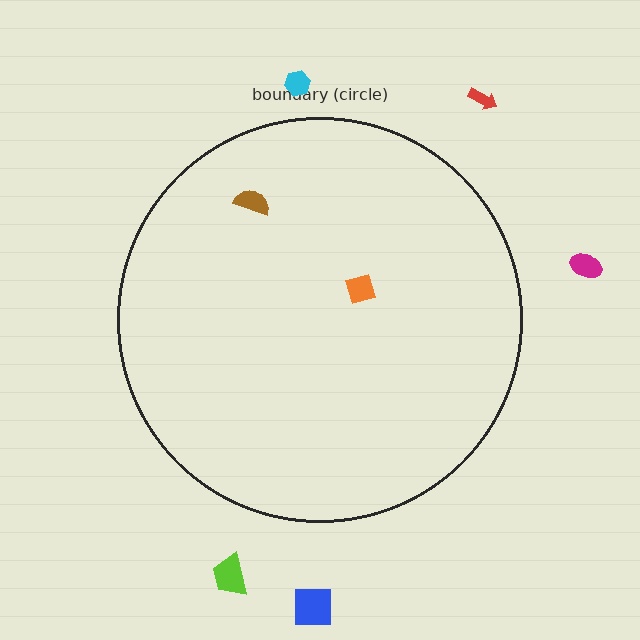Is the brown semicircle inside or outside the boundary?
Inside.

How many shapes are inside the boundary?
2 inside, 5 outside.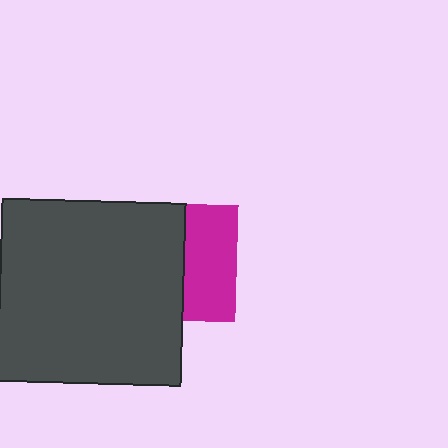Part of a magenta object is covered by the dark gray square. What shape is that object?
It is a square.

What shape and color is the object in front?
The object in front is a dark gray square.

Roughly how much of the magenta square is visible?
A small part of it is visible (roughly 45%).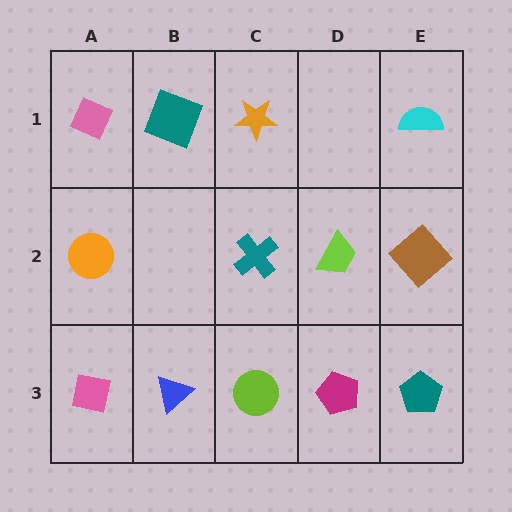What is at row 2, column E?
A brown diamond.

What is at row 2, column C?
A teal cross.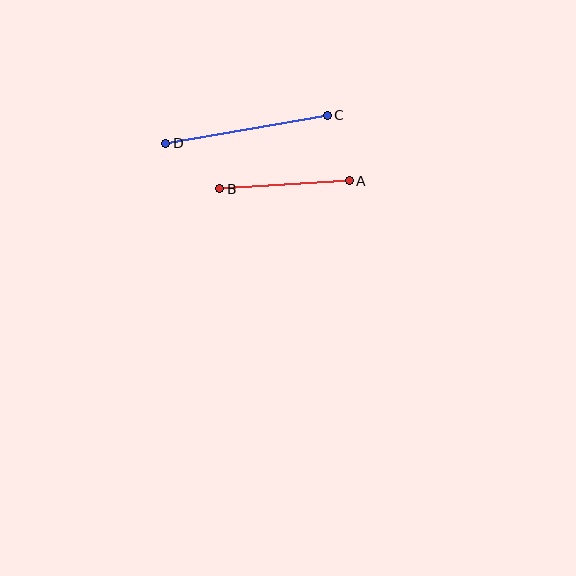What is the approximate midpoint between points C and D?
The midpoint is at approximately (247, 129) pixels.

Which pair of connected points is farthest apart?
Points C and D are farthest apart.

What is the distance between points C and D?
The distance is approximately 164 pixels.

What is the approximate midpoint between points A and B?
The midpoint is at approximately (285, 185) pixels.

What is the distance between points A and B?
The distance is approximately 130 pixels.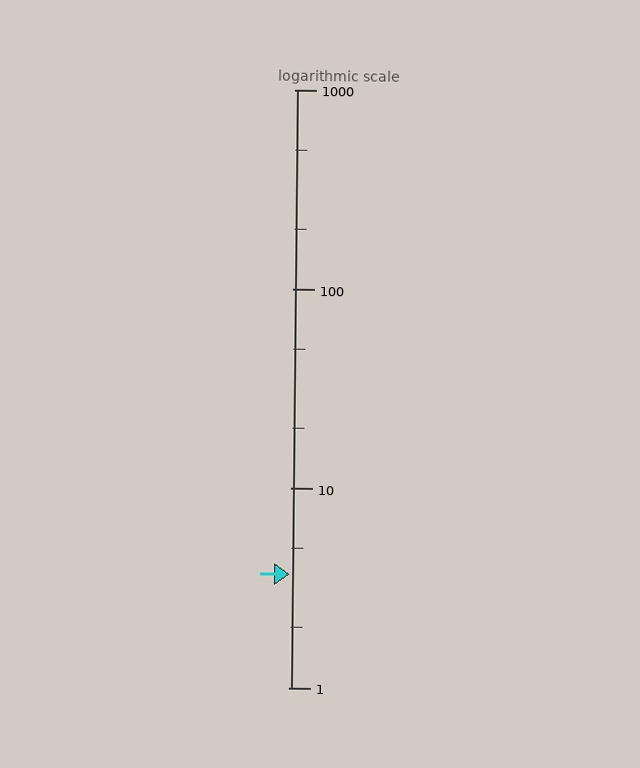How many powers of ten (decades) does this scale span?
The scale spans 3 decades, from 1 to 1000.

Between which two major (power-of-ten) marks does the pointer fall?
The pointer is between 1 and 10.